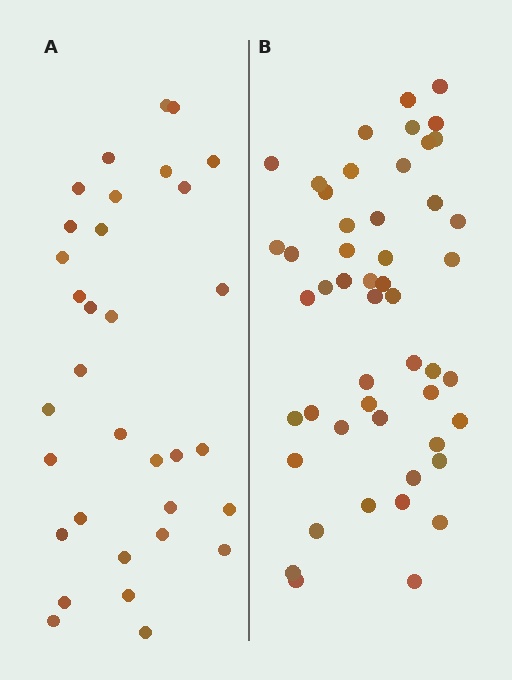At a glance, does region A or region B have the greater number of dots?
Region B (the right region) has more dots.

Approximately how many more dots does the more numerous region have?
Region B has approximately 15 more dots than region A.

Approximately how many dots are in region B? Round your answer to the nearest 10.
About 50 dots.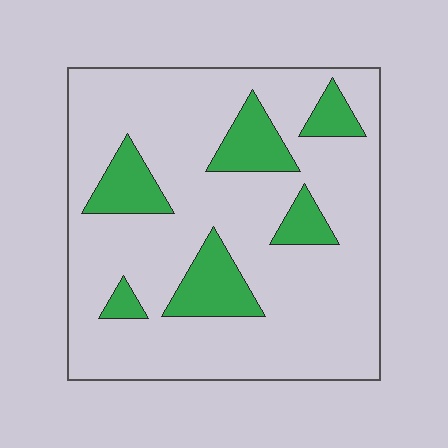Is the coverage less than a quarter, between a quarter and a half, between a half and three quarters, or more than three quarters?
Less than a quarter.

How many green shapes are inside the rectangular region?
6.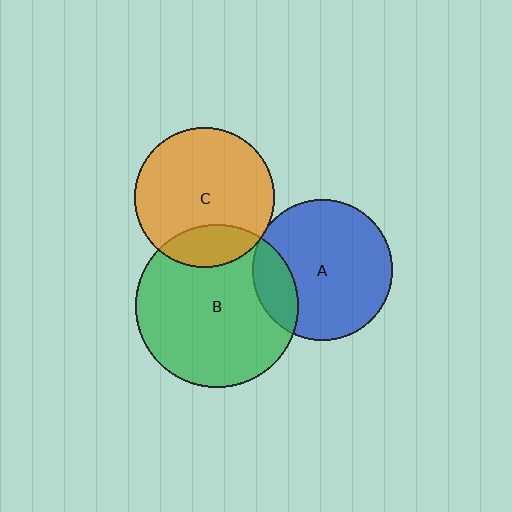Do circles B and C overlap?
Yes.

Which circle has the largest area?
Circle B (green).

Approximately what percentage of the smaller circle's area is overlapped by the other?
Approximately 20%.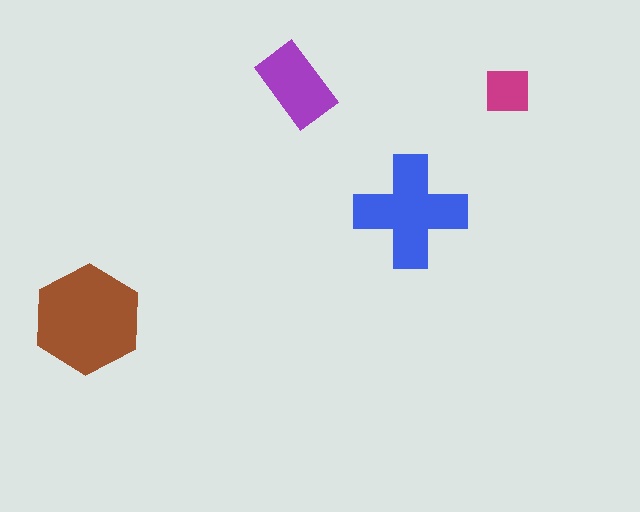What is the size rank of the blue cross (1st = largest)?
2nd.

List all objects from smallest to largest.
The magenta square, the purple rectangle, the blue cross, the brown hexagon.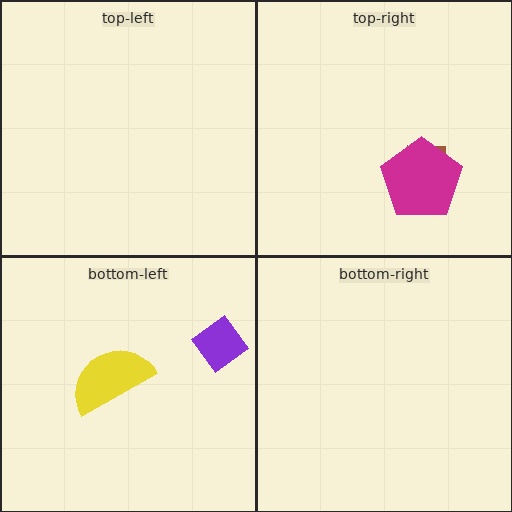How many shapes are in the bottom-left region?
2.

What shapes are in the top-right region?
The brown rectangle, the magenta pentagon.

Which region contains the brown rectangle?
The top-right region.